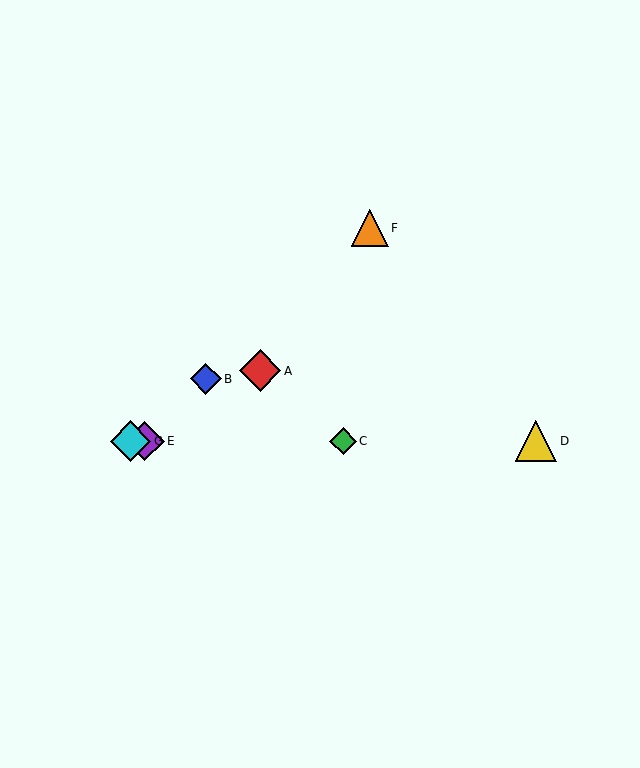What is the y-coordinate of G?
Object G is at y≈441.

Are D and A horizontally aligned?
No, D is at y≈441 and A is at y≈371.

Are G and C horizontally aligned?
Yes, both are at y≈441.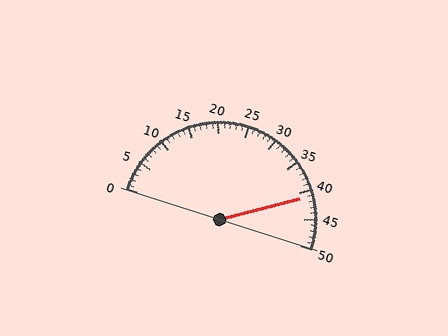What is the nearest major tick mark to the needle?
The nearest major tick mark is 40.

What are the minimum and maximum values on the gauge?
The gauge ranges from 0 to 50.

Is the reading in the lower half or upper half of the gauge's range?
The reading is in the upper half of the range (0 to 50).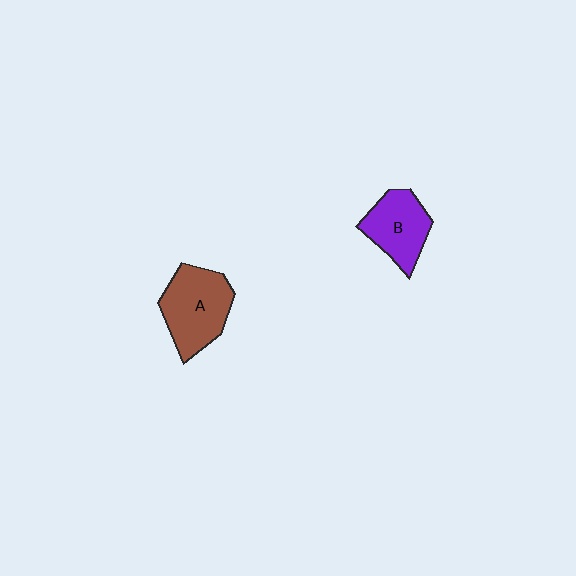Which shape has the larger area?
Shape A (brown).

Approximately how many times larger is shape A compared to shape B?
Approximately 1.3 times.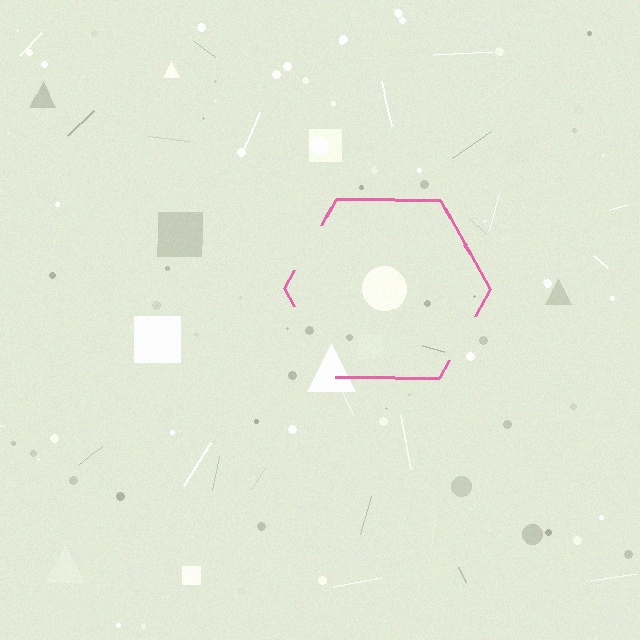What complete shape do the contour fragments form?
The contour fragments form a hexagon.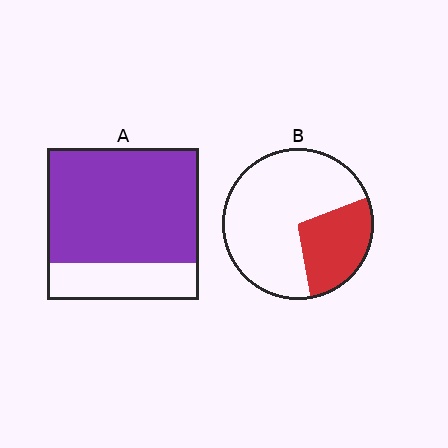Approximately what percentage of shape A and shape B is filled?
A is approximately 75% and B is approximately 30%.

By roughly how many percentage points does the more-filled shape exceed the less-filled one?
By roughly 45 percentage points (A over B).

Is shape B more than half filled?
No.